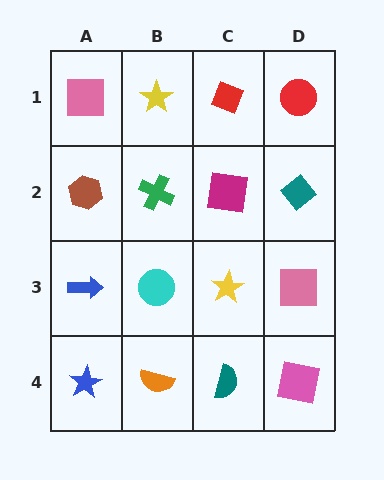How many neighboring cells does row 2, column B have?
4.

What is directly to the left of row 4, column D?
A teal semicircle.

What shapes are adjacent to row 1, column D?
A teal diamond (row 2, column D), a red diamond (row 1, column C).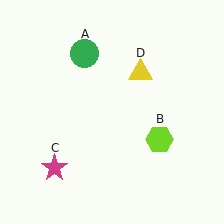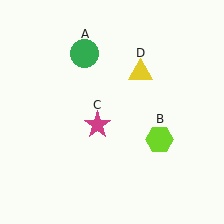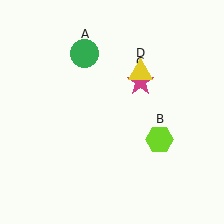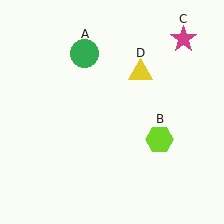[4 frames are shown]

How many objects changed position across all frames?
1 object changed position: magenta star (object C).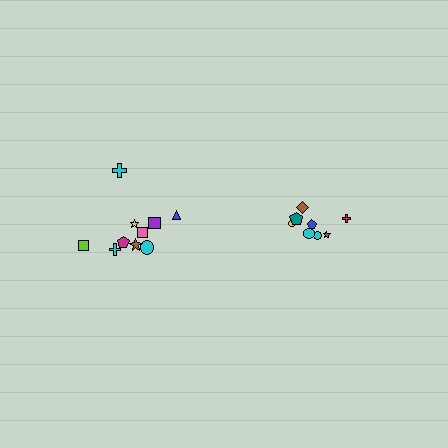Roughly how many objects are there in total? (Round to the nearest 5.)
Roughly 20 objects in total.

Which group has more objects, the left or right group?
The left group.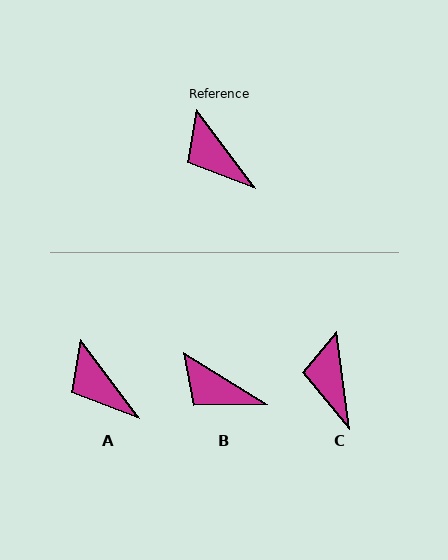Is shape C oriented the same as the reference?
No, it is off by about 29 degrees.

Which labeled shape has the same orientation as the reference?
A.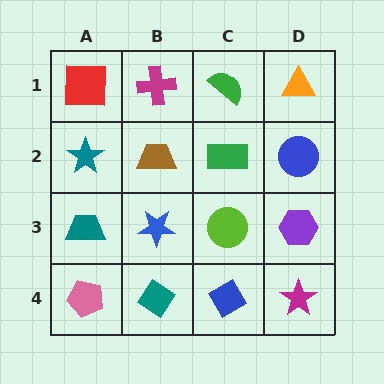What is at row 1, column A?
A red square.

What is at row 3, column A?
A teal trapezoid.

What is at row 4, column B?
A teal diamond.